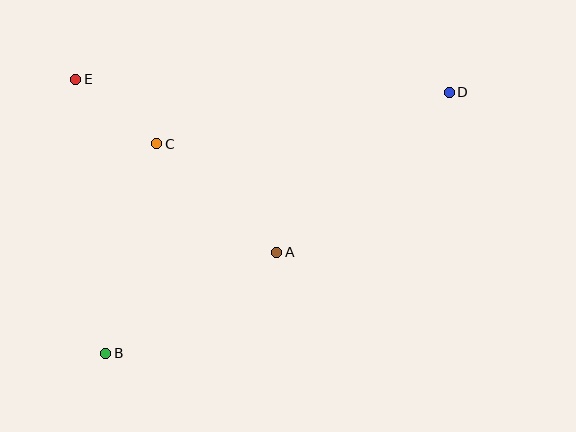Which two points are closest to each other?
Points C and E are closest to each other.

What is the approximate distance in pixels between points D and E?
The distance between D and E is approximately 374 pixels.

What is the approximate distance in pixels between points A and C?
The distance between A and C is approximately 161 pixels.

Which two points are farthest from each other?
Points B and D are farthest from each other.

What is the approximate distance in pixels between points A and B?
The distance between A and B is approximately 199 pixels.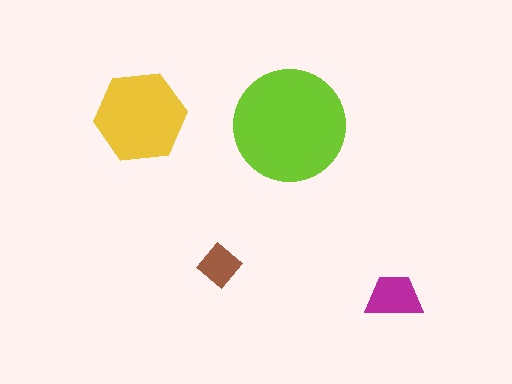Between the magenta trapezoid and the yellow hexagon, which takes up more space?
The yellow hexagon.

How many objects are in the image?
There are 4 objects in the image.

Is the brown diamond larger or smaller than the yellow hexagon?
Smaller.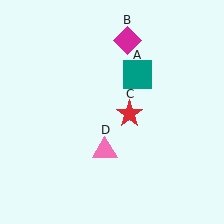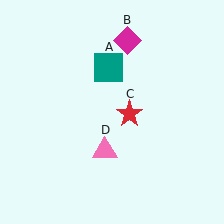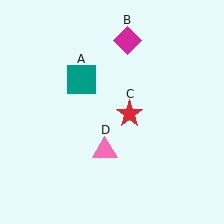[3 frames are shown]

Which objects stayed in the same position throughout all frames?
Magenta diamond (object B) and red star (object C) and pink triangle (object D) remained stationary.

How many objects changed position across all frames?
1 object changed position: teal square (object A).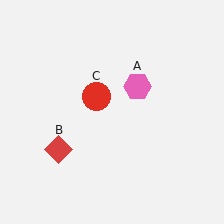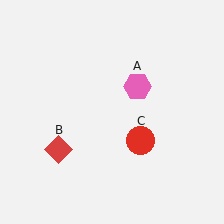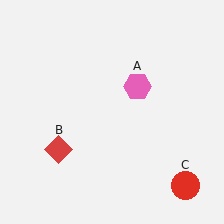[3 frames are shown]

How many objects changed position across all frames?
1 object changed position: red circle (object C).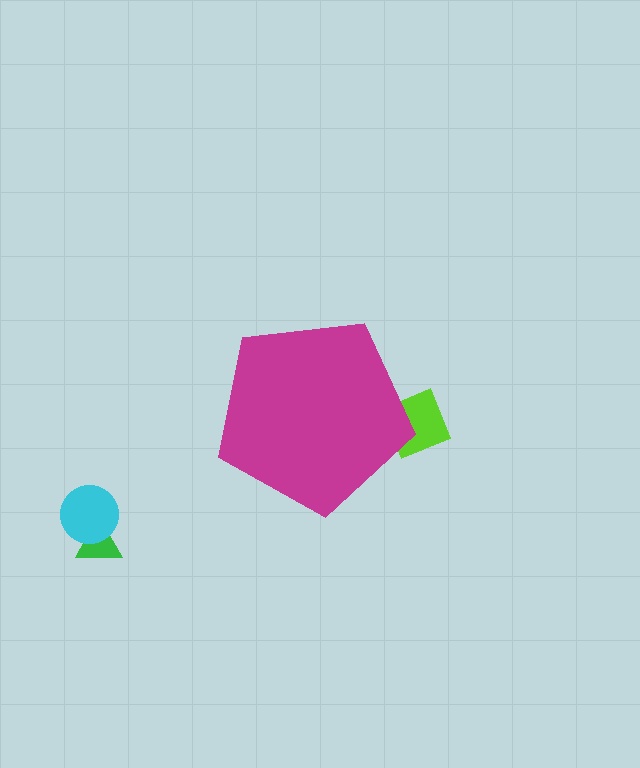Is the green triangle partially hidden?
No, the green triangle is fully visible.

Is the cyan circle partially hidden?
No, the cyan circle is fully visible.